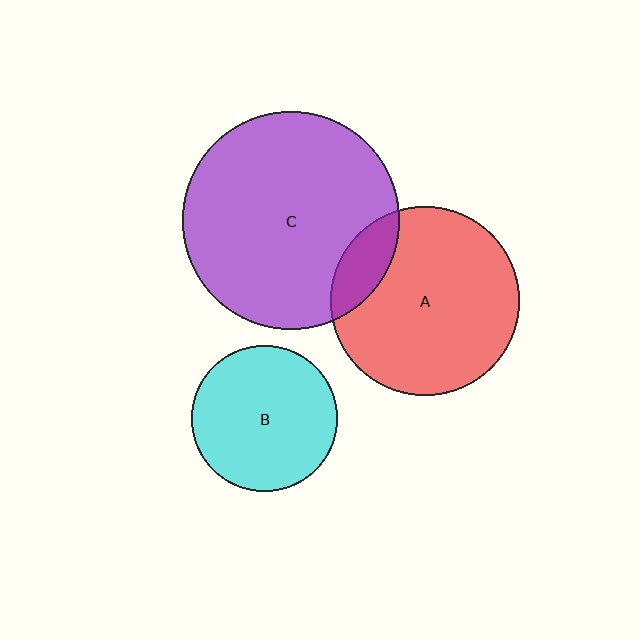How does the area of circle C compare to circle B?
Approximately 2.2 times.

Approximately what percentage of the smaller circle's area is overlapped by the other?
Approximately 15%.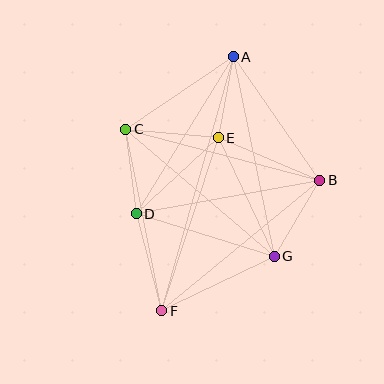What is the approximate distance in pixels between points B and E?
The distance between B and E is approximately 110 pixels.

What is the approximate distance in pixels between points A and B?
The distance between A and B is approximately 151 pixels.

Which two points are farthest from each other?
Points A and F are farthest from each other.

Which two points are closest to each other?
Points A and E are closest to each other.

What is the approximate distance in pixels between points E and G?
The distance between E and G is approximately 131 pixels.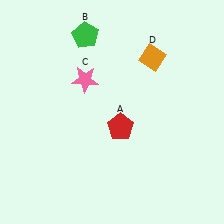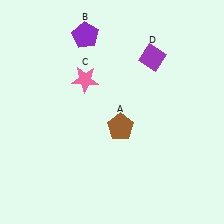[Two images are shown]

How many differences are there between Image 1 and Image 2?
There are 3 differences between the two images.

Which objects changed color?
A changed from red to brown. B changed from green to purple. D changed from orange to purple.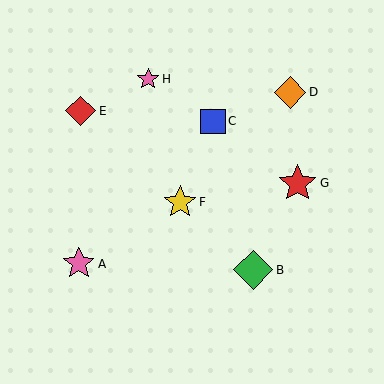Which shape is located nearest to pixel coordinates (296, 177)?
The red star (labeled G) at (298, 183) is nearest to that location.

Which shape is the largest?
The green diamond (labeled B) is the largest.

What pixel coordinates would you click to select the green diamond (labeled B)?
Click at (253, 270) to select the green diamond B.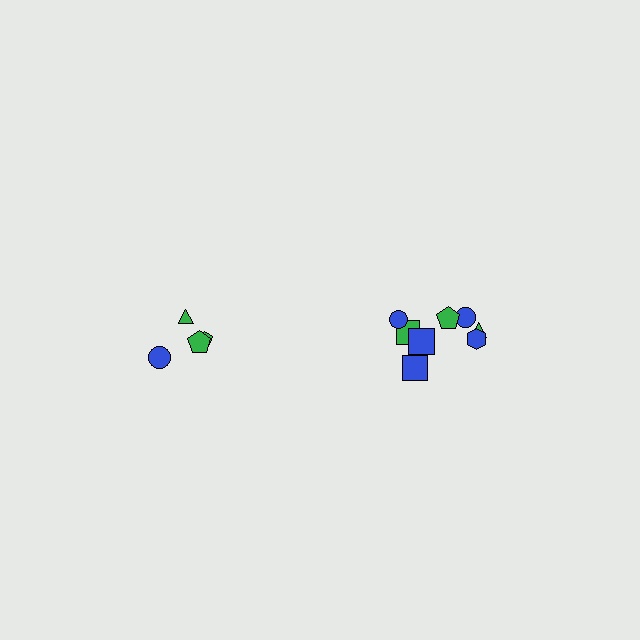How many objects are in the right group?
There are 8 objects.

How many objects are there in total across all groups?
There are 12 objects.